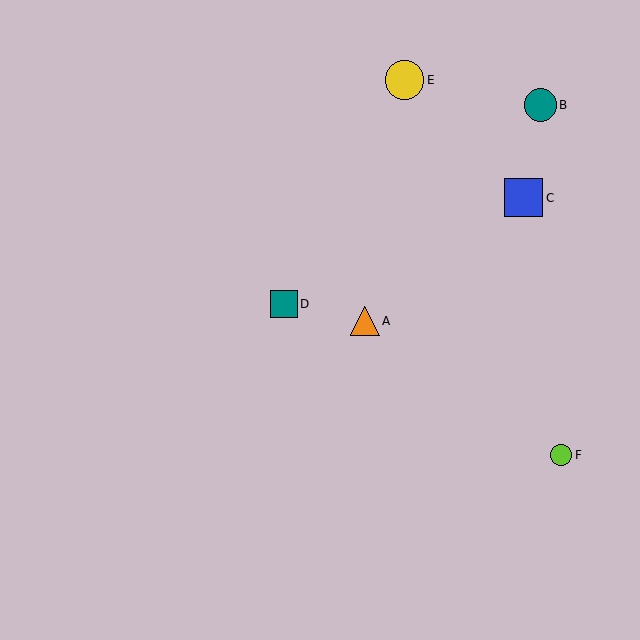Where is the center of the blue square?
The center of the blue square is at (524, 198).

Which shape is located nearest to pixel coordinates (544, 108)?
The teal circle (labeled B) at (540, 105) is nearest to that location.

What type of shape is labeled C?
Shape C is a blue square.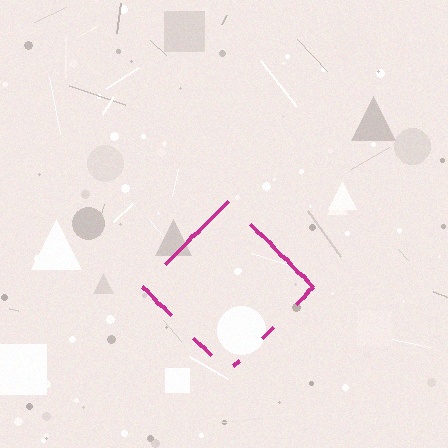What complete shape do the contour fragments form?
The contour fragments form a diamond.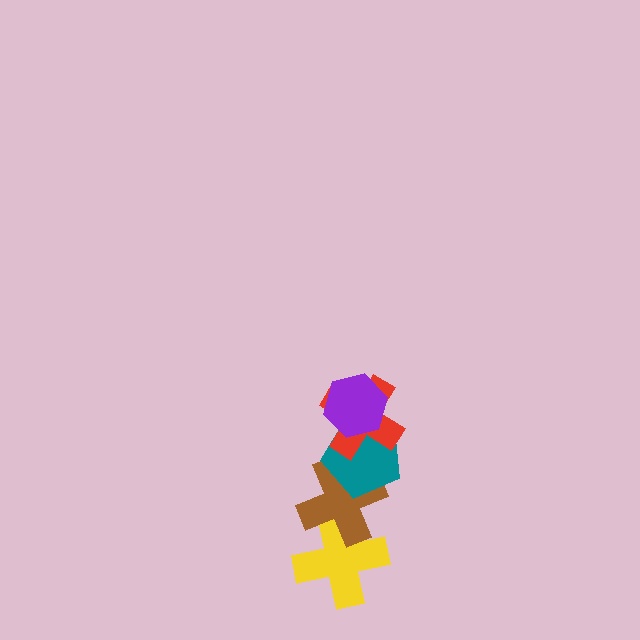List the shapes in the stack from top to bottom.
From top to bottom: the purple hexagon, the red cross, the teal pentagon, the brown cross, the yellow cross.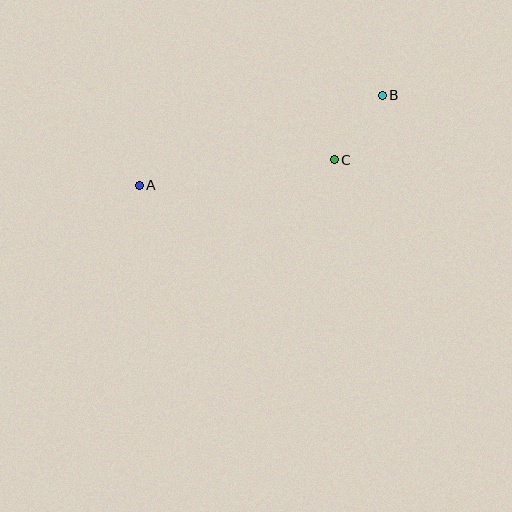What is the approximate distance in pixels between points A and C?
The distance between A and C is approximately 197 pixels.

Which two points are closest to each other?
Points B and C are closest to each other.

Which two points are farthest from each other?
Points A and B are farthest from each other.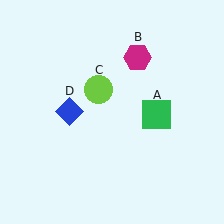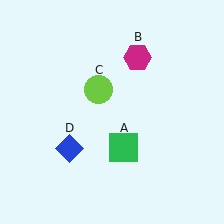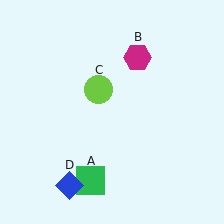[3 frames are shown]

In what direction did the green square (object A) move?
The green square (object A) moved down and to the left.